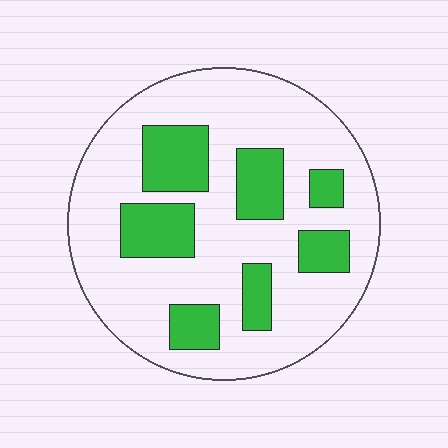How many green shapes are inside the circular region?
7.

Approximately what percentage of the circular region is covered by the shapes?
Approximately 25%.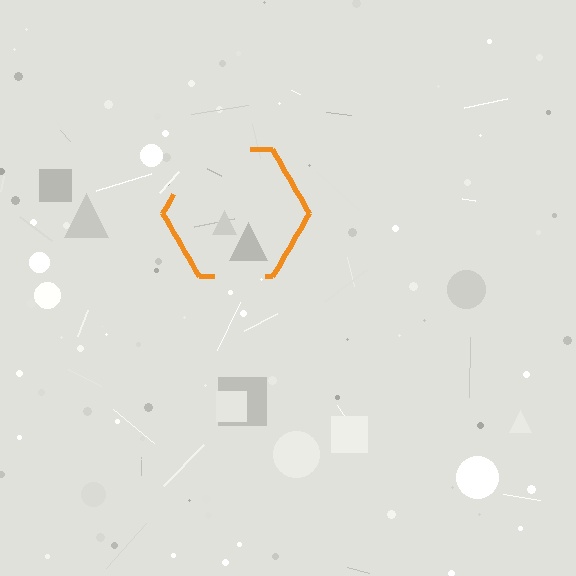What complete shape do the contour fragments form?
The contour fragments form a hexagon.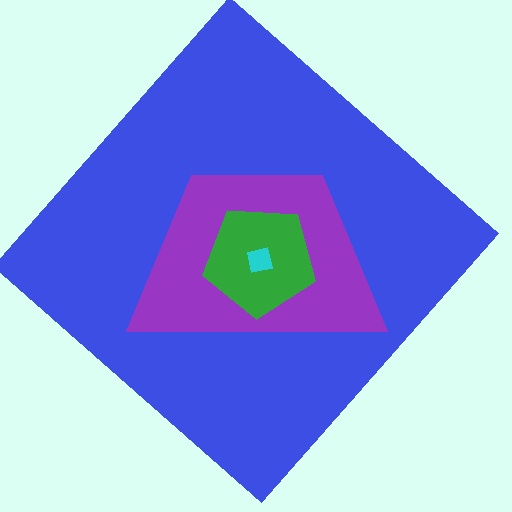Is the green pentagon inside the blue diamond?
Yes.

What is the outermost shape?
The blue diamond.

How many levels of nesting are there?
4.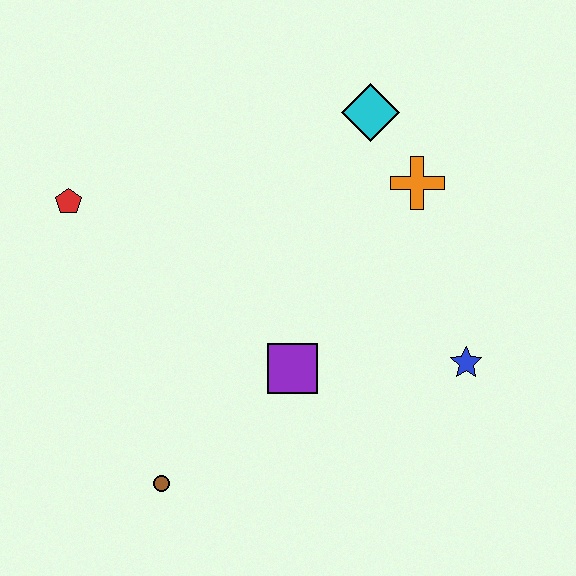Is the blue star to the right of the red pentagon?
Yes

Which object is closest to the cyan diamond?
The orange cross is closest to the cyan diamond.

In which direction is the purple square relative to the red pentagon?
The purple square is to the right of the red pentagon.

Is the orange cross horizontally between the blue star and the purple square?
Yes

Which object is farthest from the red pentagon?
The blue star is farthest from the red pentagon.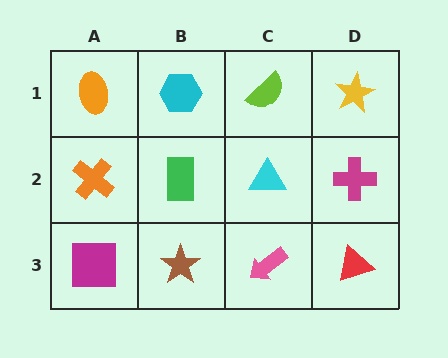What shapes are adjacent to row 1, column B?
A green rectangle (row 2, column B), an orange ellipse (row 1, column A), a lime semicircle (row 1, column C).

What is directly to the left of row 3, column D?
A pink arrow.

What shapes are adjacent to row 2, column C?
A lime semicircle (row 1, column C), a pink arrow (row 3, column C), a green rectangle (row 2, column B), a magenta cross (row 2, column D).